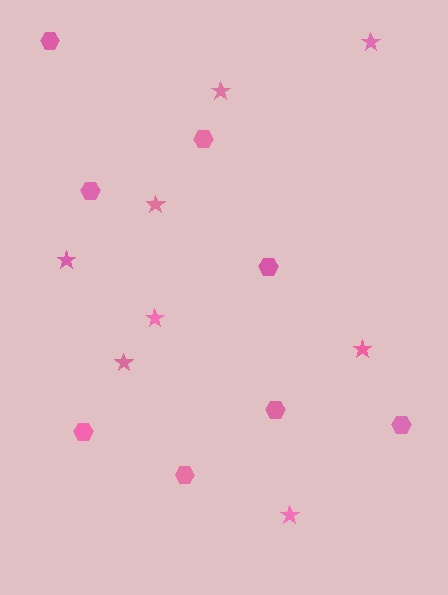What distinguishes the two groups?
There are 2 groups: one group of hexagons (8) and one group of stars (8).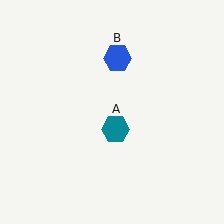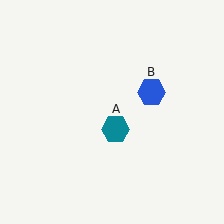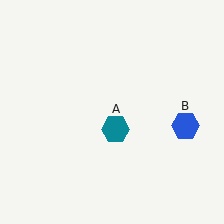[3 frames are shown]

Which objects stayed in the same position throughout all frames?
Teal hexagon (object A) remained stationary.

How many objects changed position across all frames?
1 object changed position: blue hexagon (object B).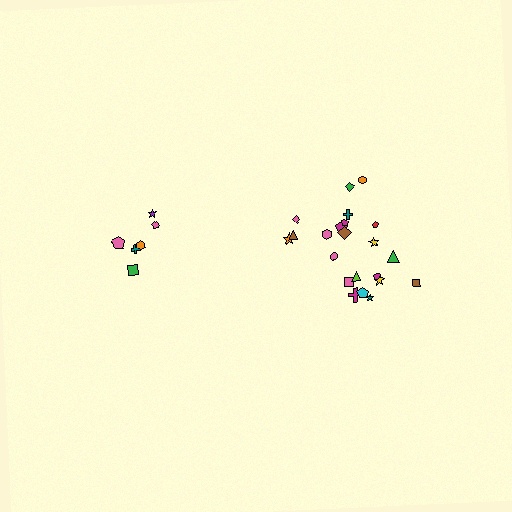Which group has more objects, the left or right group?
The right group.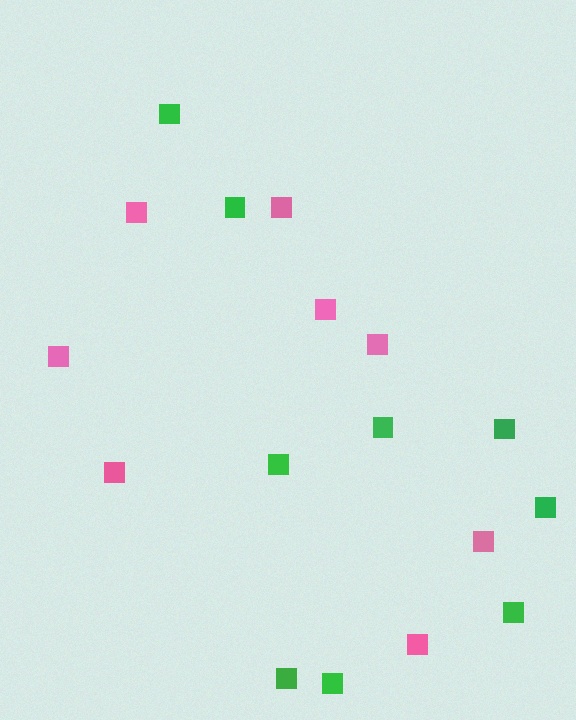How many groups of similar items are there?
There are 2 groups: one group of pink squares (8) and one group of green squares (9).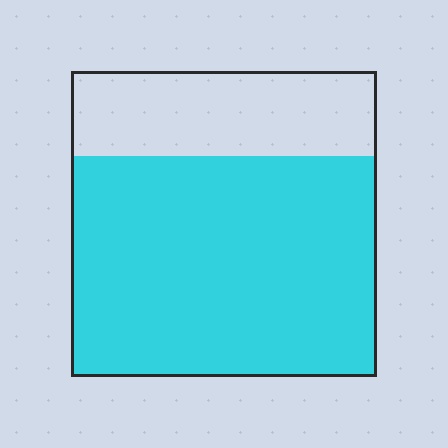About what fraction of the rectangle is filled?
About three quarters (3/4).